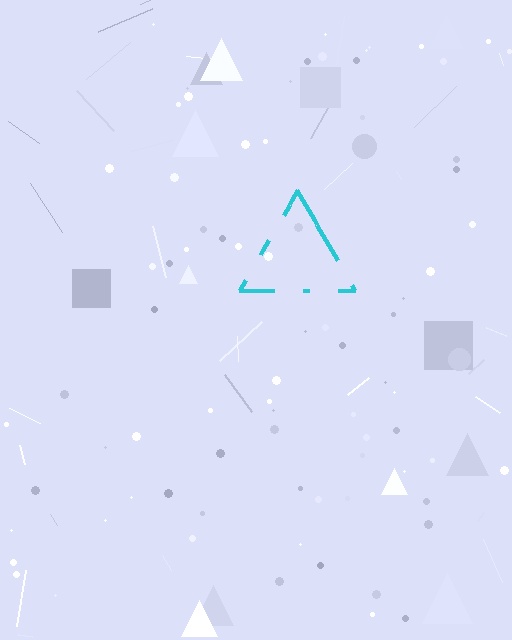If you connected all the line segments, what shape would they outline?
They would outline a triangle.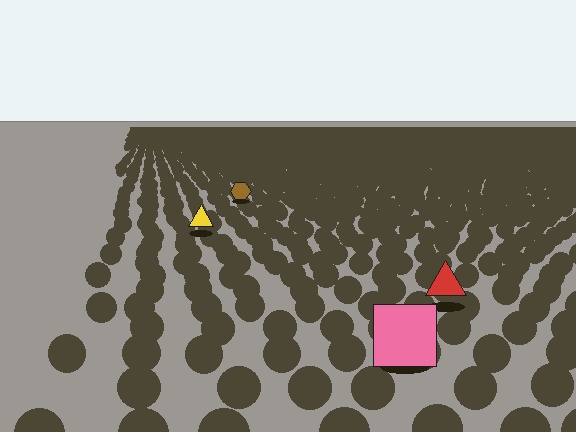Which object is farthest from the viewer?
The brown hexagon is farthest from the viewer. It appears smaller and the ground texture around it is denser.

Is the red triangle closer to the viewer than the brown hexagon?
Yes. The red triangle is closer — you can tell from the texture gradient: the ground texture is coarser near it.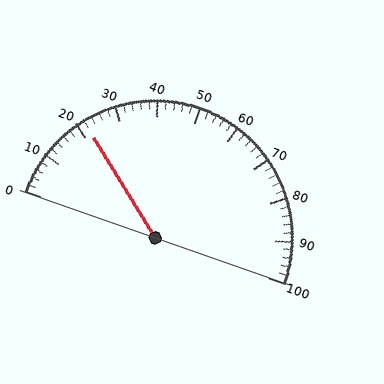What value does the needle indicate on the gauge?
The needle indicates approximately 22.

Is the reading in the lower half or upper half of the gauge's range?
The reading is in the lower half of the range (0 to 100).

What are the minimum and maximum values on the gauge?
The gauge ranges from 0 to 100.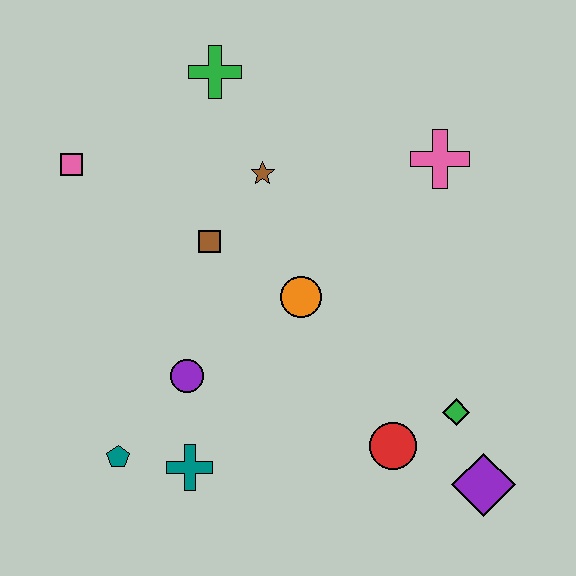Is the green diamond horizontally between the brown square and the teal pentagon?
No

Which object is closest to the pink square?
The brown square is closest to the pink square.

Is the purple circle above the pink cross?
No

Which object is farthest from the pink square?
The purple diamond is farthest from the pink square.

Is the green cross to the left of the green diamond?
Yes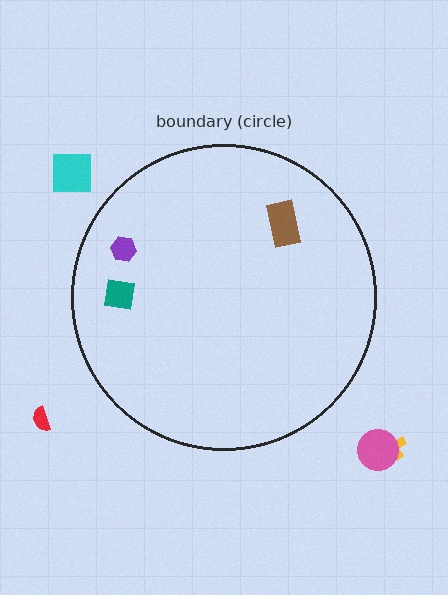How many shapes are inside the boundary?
3 inside, 4 outside.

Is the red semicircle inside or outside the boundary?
Outside.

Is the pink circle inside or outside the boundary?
Outside.